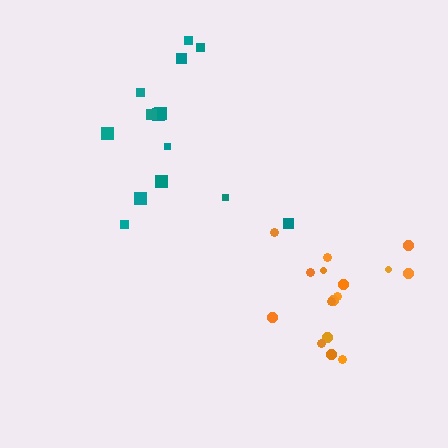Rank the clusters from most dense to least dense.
orange, teal.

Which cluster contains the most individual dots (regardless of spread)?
Orange (16).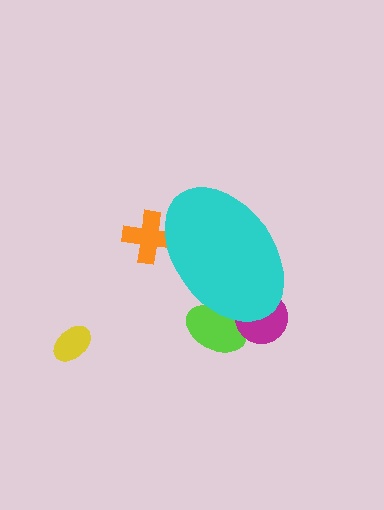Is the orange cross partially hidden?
Yes, the orange cross is partially hidden behind the cyan ellipse.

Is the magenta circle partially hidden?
Yes, the magenta circle is partially hidden behind the cyan ellipse.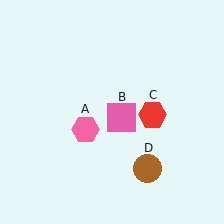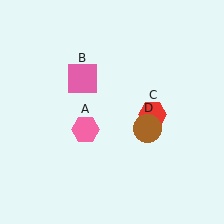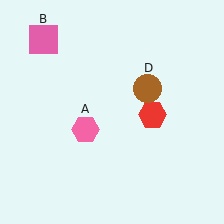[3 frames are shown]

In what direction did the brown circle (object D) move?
The brown circle (object D) moved up.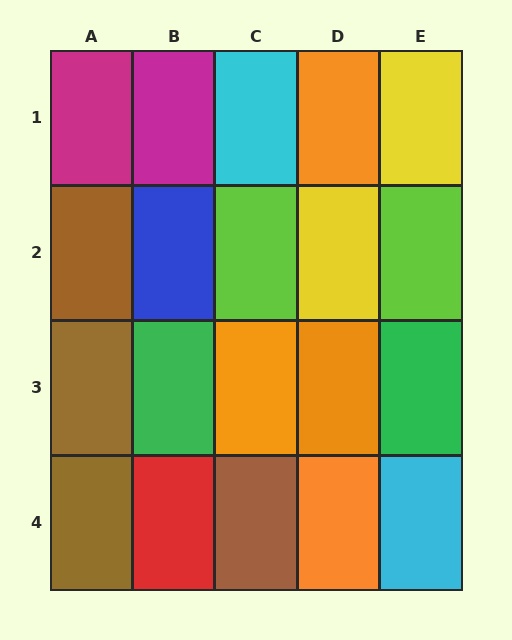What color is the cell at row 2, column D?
Yellow.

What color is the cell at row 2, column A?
Brown.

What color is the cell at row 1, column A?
Magenta.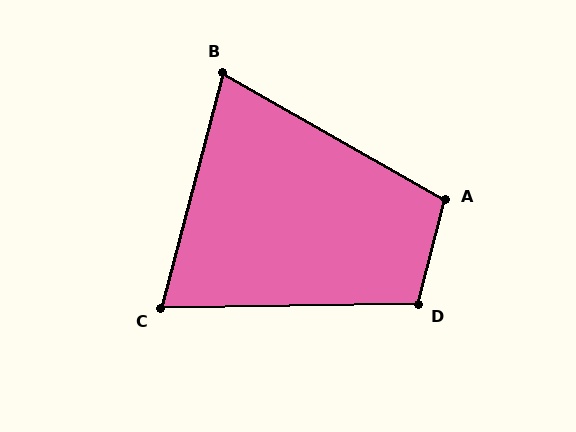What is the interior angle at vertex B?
Approximately 75 degrees (acute).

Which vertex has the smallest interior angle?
C, at approximately 74 degrees.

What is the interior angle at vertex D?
Approximately 105 degrees (obtuse).